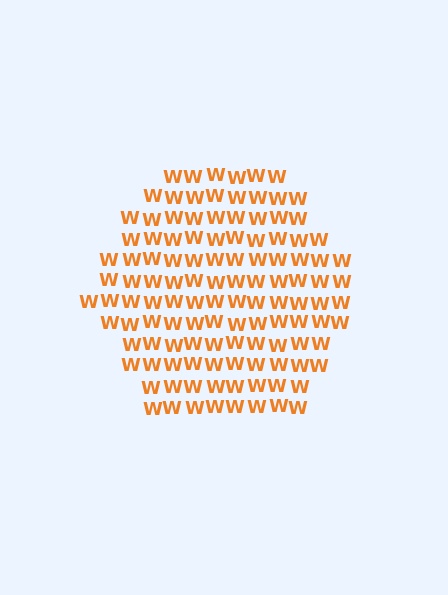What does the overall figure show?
The overall figure shows a hexagon.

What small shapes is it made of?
It is made of small letter W's.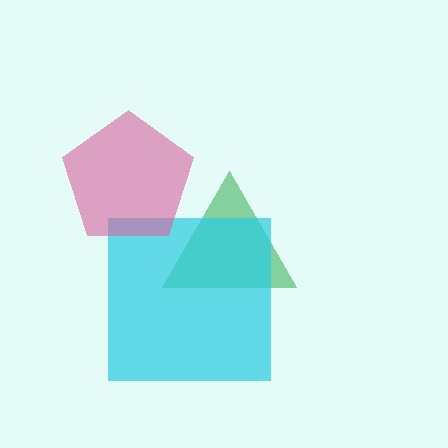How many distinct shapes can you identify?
There are 3 distinct shapes: a green triangle, a cyan square, a pink pentagon.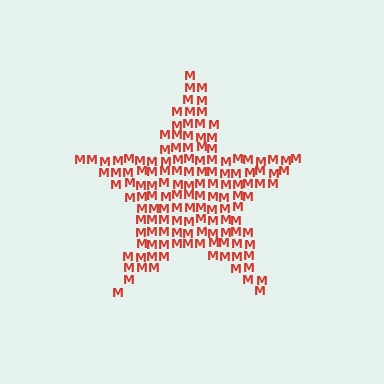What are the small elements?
The small elements are letter M's.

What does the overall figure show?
The overall figure shows a star.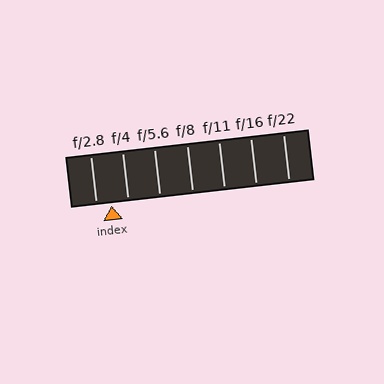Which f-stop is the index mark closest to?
The index mark is closest to f/2.8.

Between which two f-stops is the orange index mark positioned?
The index mark is between f/2.8 and f/4.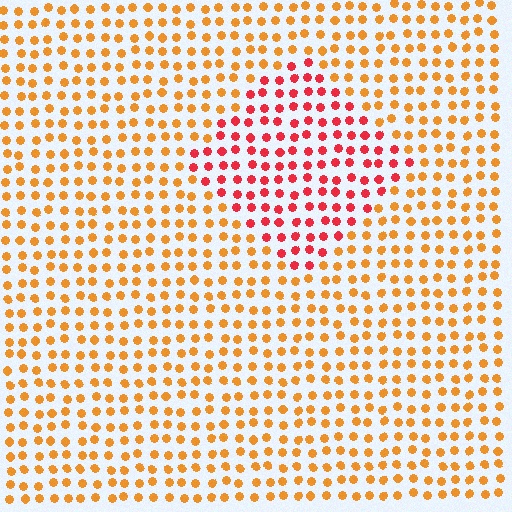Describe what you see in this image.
The image is filled with small orange elements in a uniform arrangement. A diamond-shaped region is visible where the elements are tinted to a slightly different hue, forming a subtle color boundary.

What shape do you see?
I see a diamond.